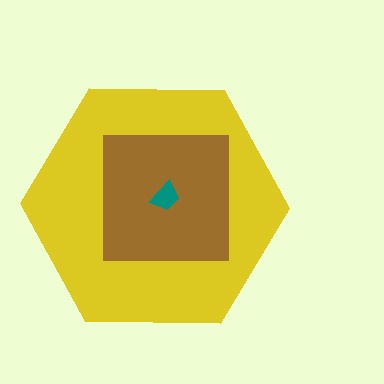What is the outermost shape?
The yellow hexagon.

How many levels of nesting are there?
3.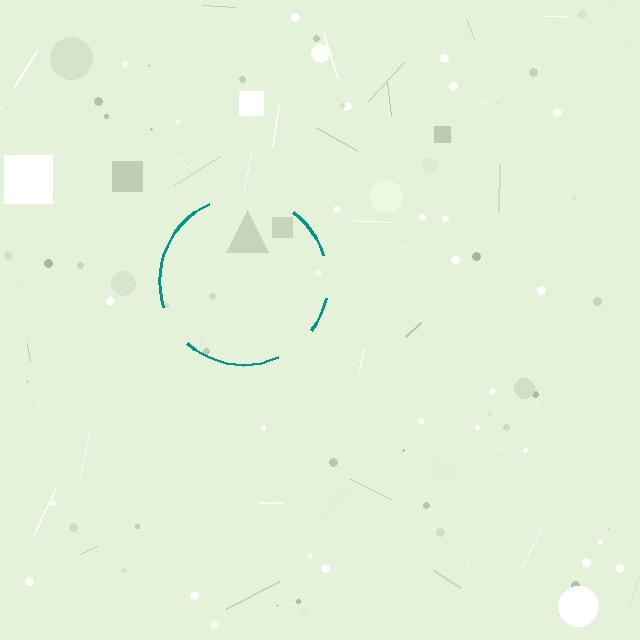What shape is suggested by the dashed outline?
The dashed outline suggests a circle.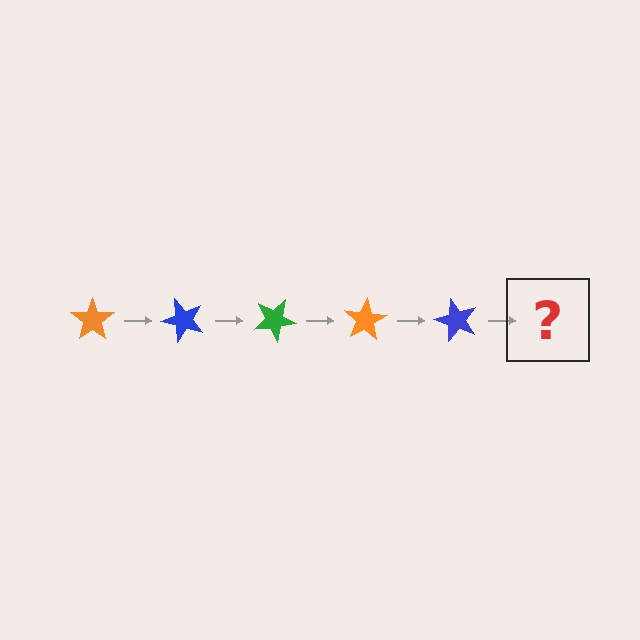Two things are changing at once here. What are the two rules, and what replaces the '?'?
The two rules are that it rotates 50 degrees each step and the color cycles through orange, blue, and green. The '?' should be a green star, rotated 250 degrees from the start.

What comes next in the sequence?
The next element should be a green star, rotated 250 degrees from the start.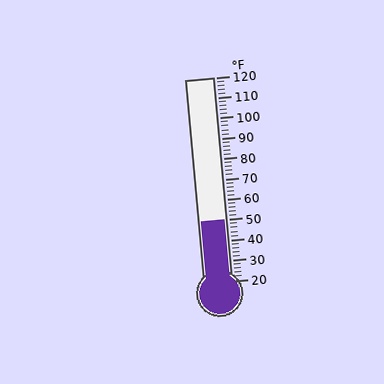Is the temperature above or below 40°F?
The temperature is above 40°F.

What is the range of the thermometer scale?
The thermometer scale ranges from 20°F to 120°F.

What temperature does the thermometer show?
The thermometer shows approximately 50°F.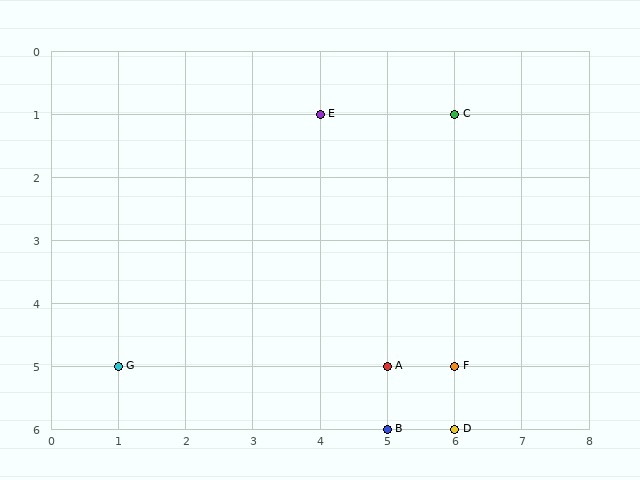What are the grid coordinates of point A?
Point A is at grid coordinates (5, 5).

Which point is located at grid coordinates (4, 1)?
Point E is at (4, 1).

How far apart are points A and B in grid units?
Points A and B are 1 row apart.